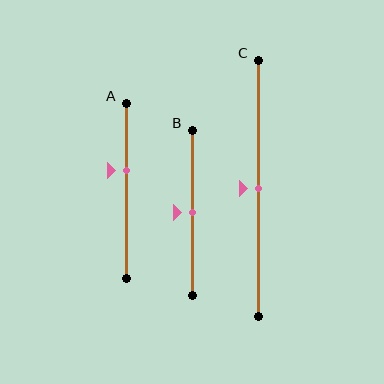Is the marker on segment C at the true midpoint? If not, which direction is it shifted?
Yes, the marker on segment C is at the true midpoint.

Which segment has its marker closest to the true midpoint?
Segment B has its marker closest to the true midpoint.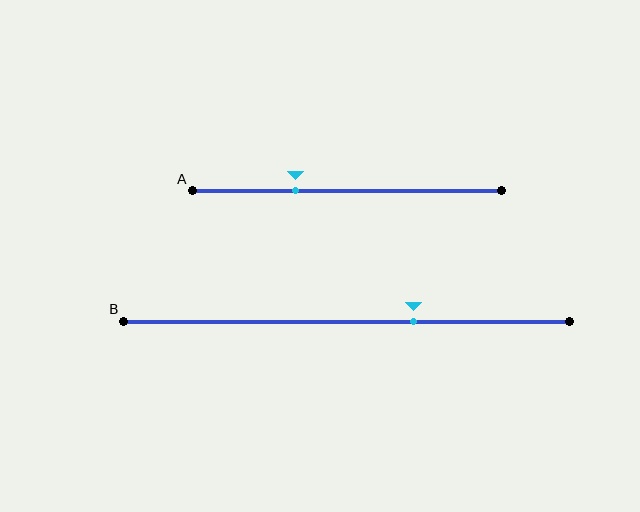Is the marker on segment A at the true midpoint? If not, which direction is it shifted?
No, the marker on segment A is shifted to the left by about 16% of the segment length.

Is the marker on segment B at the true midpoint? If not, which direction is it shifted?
No, the marker on segment B is shifted to the right by about 15% of the segment length.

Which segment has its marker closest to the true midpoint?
Segment B has its marker closest to the true midpoint.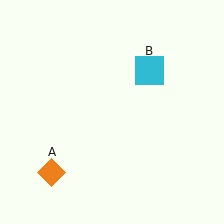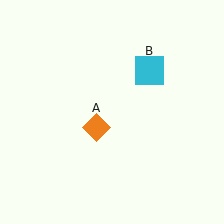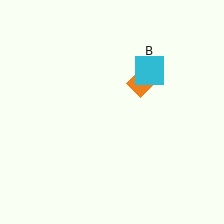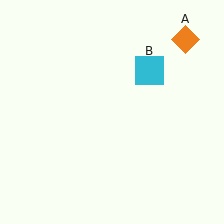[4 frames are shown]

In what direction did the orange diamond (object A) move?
The orange diamond (object A) moved up and to the right.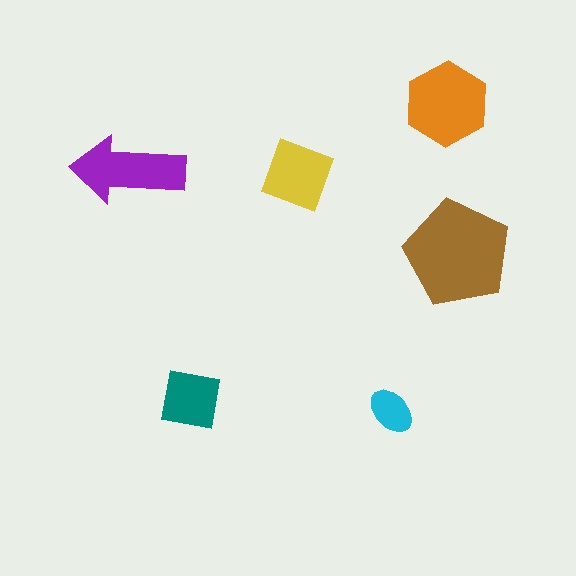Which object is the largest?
The brown pentagon.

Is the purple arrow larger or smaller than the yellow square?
Larger.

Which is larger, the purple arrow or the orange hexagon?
The orange hexagon.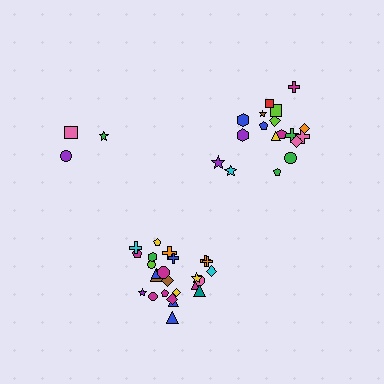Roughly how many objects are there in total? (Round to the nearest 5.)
Roughly 45 objects in total.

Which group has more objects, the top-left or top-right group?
The top-right group.